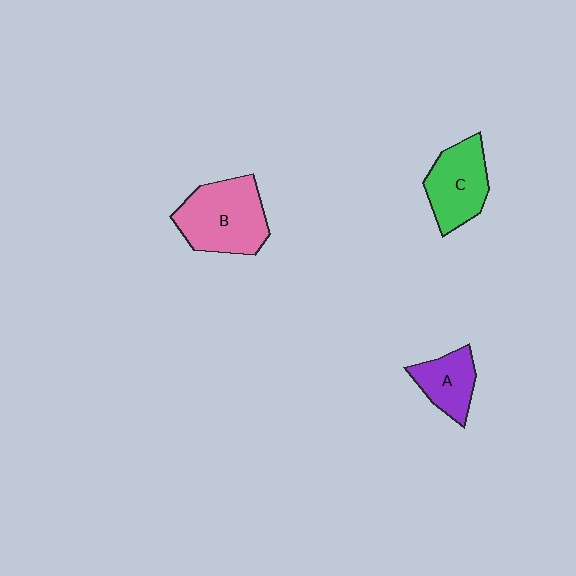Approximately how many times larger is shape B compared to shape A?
Approximately 1.8 times.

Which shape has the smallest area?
Shape A (purple).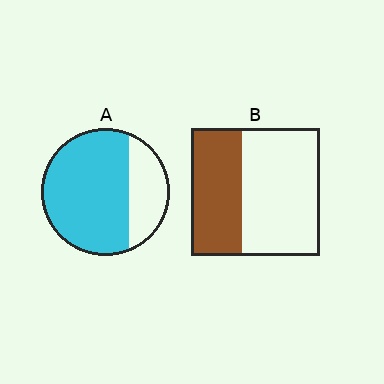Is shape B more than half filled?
No.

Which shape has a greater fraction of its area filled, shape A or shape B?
Shape A.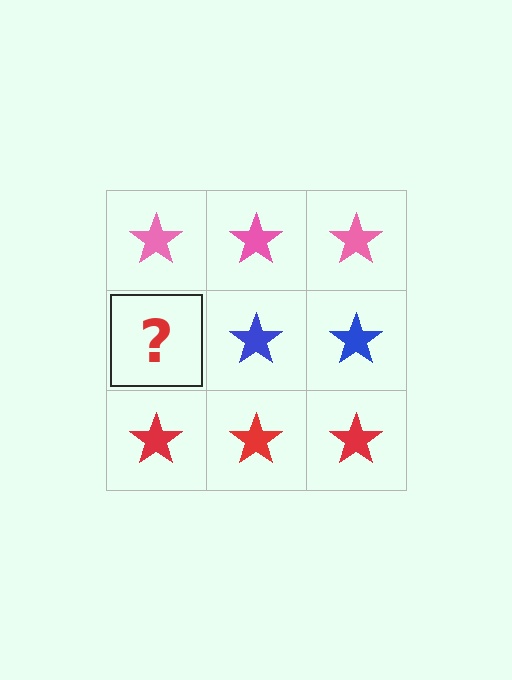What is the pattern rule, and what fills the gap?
The rule is that each row has a consistent color. The gap should be filled with a blue star.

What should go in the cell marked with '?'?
The missing cell should contain a blue star.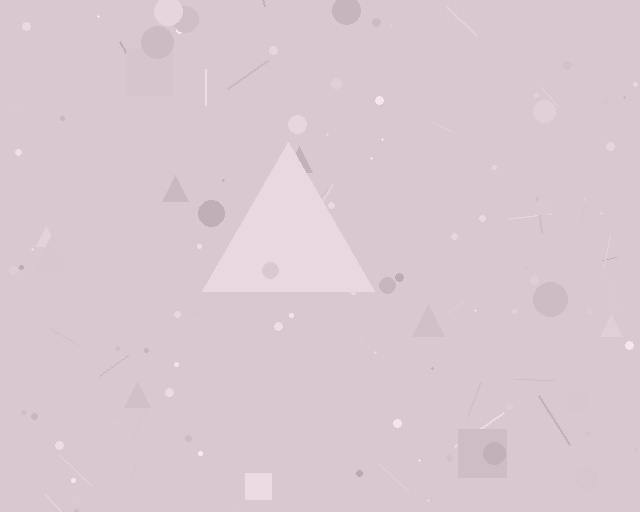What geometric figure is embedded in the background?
A triangle is embedded in the background.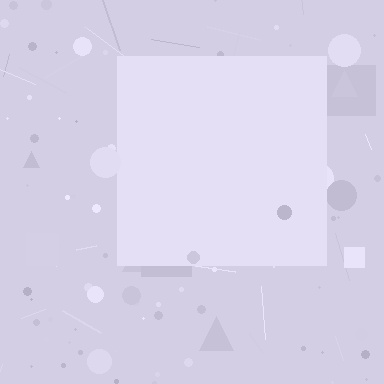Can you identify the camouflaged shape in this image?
The camouflaged shape is a square.